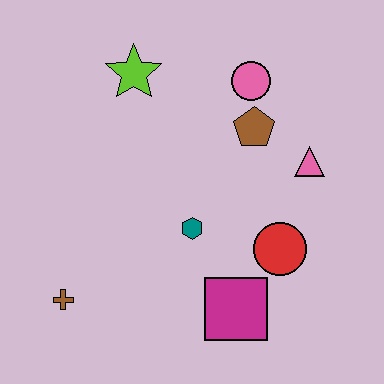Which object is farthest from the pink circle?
The brown cross is farthest from the pink circle.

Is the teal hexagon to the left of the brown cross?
No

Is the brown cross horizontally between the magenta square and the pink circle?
No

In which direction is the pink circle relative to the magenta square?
The pink circle is above the magenta square.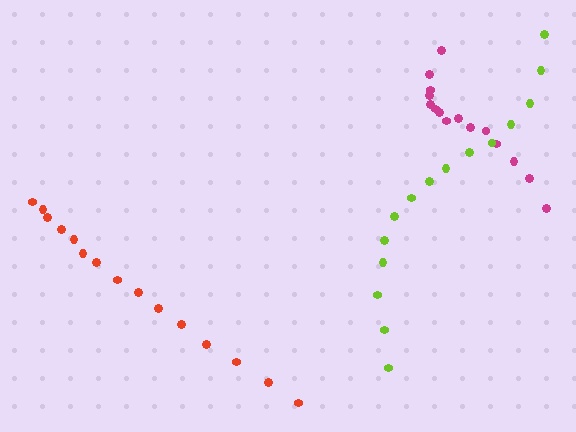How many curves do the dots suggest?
There are 3 distinct paths.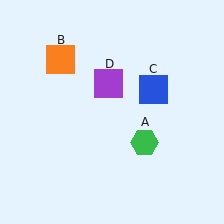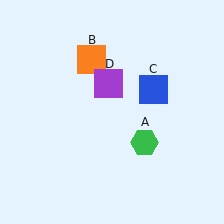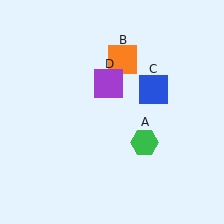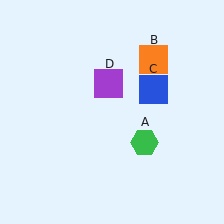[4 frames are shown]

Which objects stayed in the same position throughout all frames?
Green hexagon (object A) and blue square (object C) and purple square (object D) remained stationary.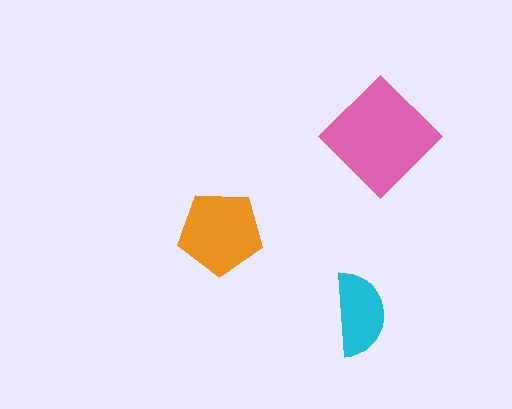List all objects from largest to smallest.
The pink diamond, the orange pentagon, the cyan semicircle.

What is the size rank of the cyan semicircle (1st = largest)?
3rd.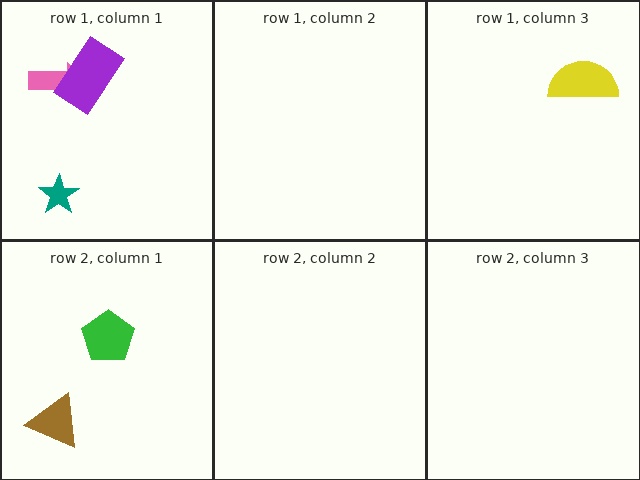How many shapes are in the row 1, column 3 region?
1.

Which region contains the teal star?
The row 1, column 1 region.